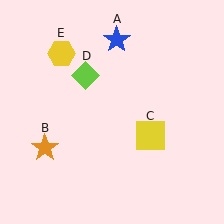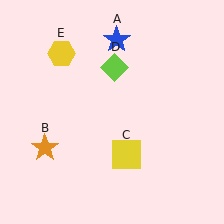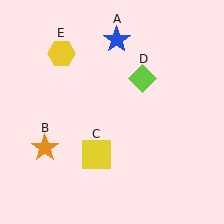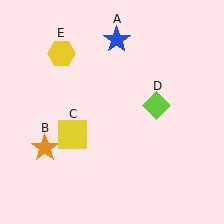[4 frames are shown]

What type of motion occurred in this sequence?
The yellow square (object C), lime diamond (object D) rotated clockwise around the center of the scene.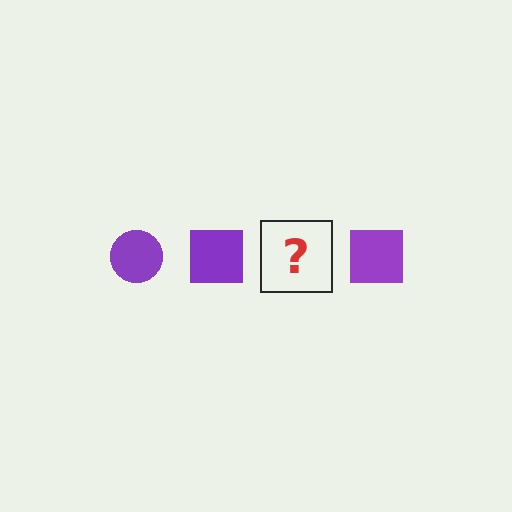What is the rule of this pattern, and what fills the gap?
The rule is that the pattern cycles through circle, square shapes in purple. The gap should be filled with a purple circle.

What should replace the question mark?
The question mark should be replaced with a purple circle.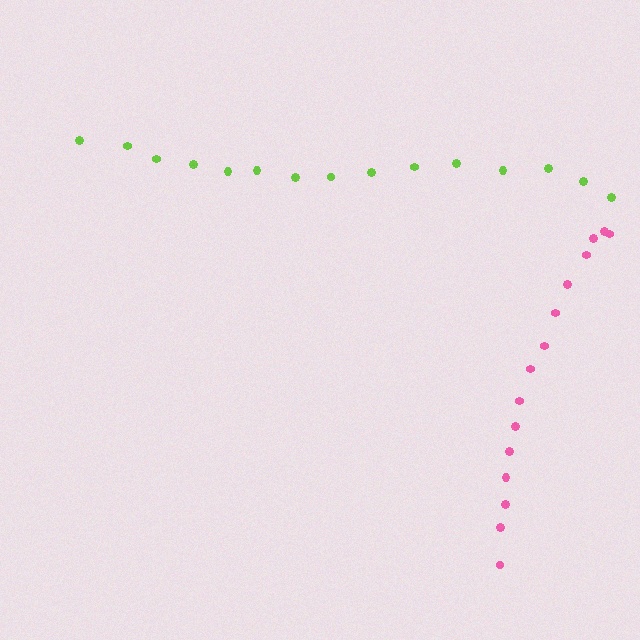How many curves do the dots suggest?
There are 2 distinct paths.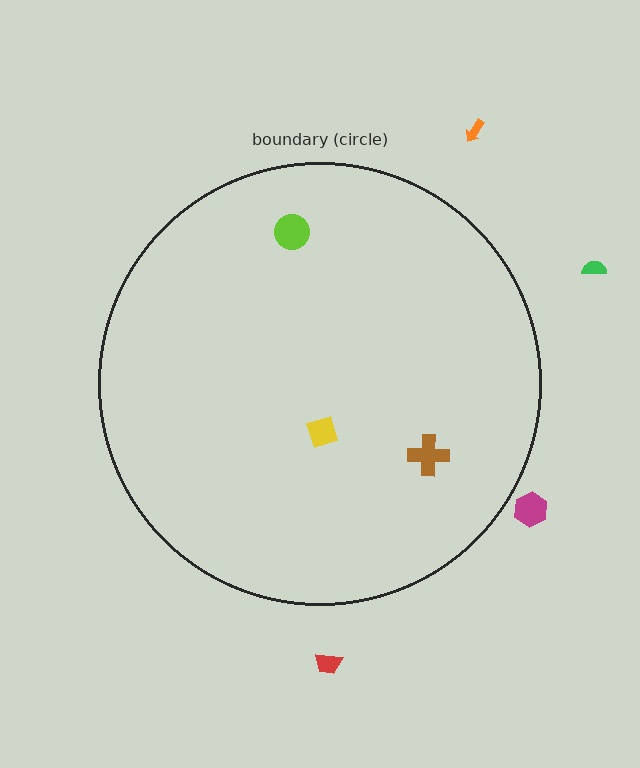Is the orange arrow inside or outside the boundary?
Outside.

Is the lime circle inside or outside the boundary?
Inside.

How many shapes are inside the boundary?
3 inside, 4 outside.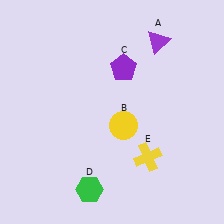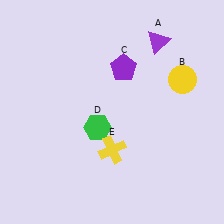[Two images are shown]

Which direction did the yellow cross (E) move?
The yellow cross (E) moved left.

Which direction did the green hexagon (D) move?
The green hexagon (D) moved up.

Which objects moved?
The objects that moved are: the yellow circle (B), the green hexagon (D), the yellow cross (E).